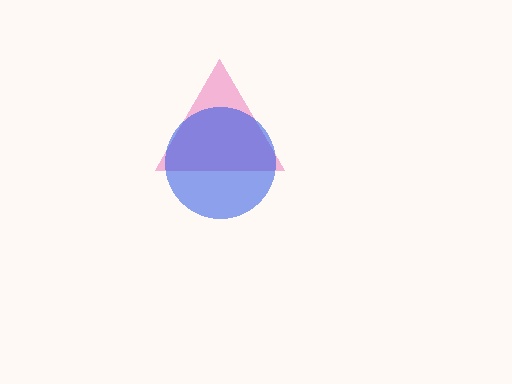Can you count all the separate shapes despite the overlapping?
Yes, there are 2 separate shapes.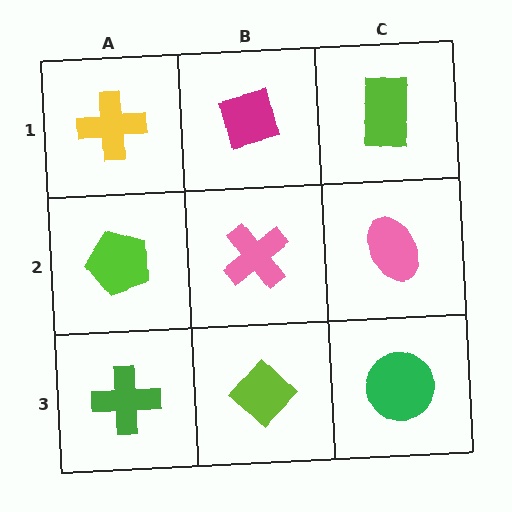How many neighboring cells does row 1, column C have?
2.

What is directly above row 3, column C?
A pink ellipse.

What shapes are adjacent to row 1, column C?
A pink ellipse (row 2, column C), a magenta square (row 1, column B).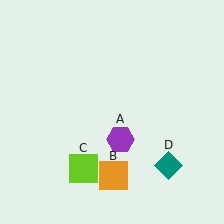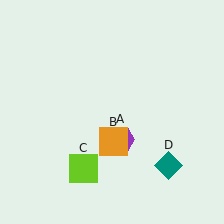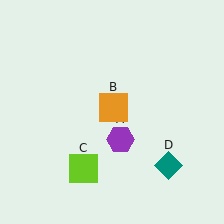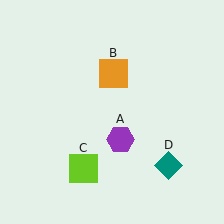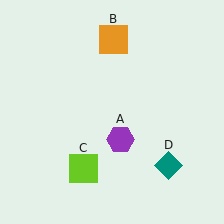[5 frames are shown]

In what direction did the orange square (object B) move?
The orange square (object B) moved up.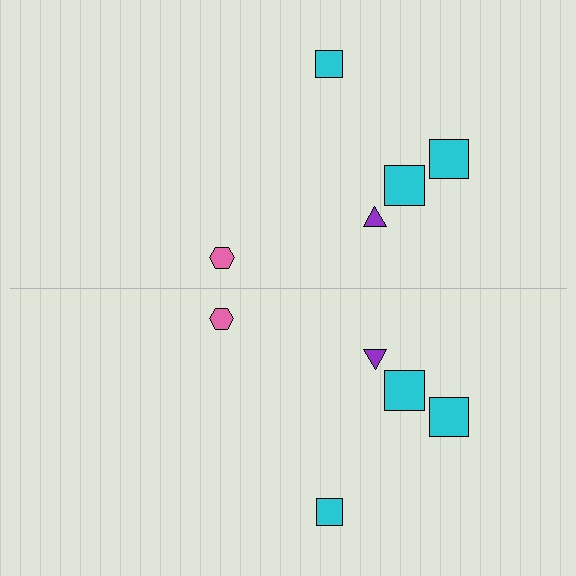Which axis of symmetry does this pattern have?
The pattern has a horizontal axis of symmetry running through the center of the image.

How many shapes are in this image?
There are 10 shapes in this image.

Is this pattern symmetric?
Yes, this pattern has bilateral (reflection) symmetry.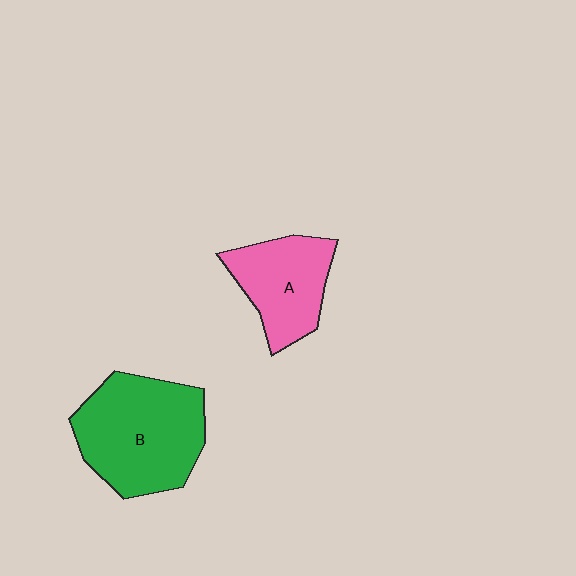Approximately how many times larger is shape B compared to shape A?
Approximately 1.5 times.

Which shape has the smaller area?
Shape A (pink).